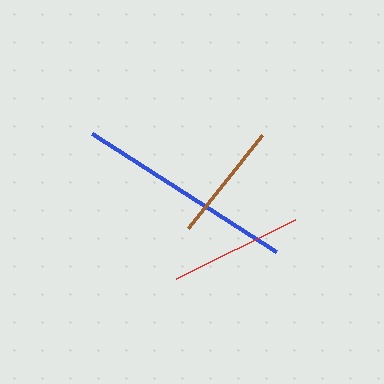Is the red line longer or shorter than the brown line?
The red line is longer than the brown line.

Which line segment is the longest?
The blue line is the longest at approximately 219 pixels.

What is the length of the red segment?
The red segment is approximately 133 pixels long.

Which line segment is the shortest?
The brown line is the shortest at approximately 119 pixels.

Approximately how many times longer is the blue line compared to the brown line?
The blue line is approximately 1.8 times the length of the brown line.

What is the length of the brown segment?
The brown segment is approximately 119 pixels long.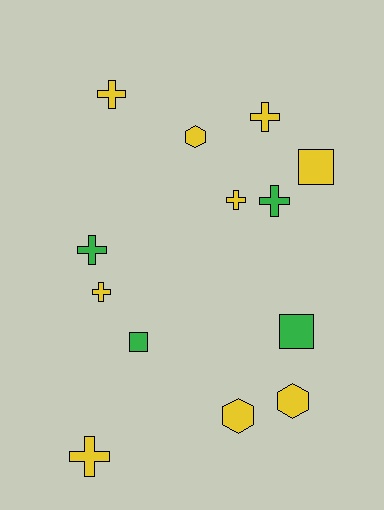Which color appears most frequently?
Yellow, with 9 objects.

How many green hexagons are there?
There are no green hexagons.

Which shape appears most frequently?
Cross, with 7 objects.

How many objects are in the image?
There are 13 objects.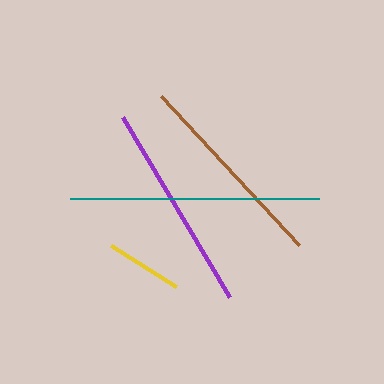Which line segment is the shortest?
The yellow line is the shortest at approximately 77 pixels.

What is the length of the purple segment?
The purple segment is approximately 209 pixels long.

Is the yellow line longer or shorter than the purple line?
The purple line is longer than the yellow line.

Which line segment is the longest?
The teal line is the longest at approximately 249 pixels.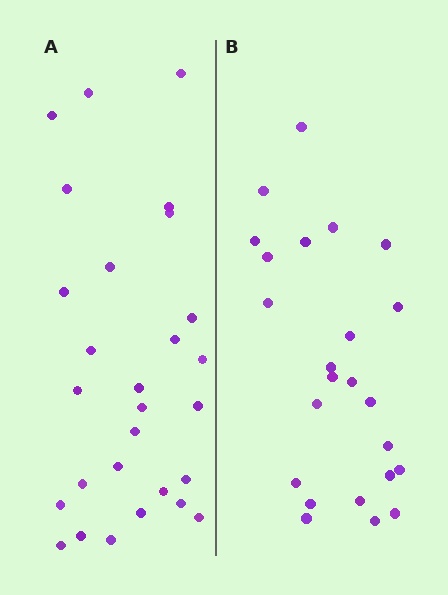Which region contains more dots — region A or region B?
Region A (the left region) has more dots.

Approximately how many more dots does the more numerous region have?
Region A has about 4 more dots than region B.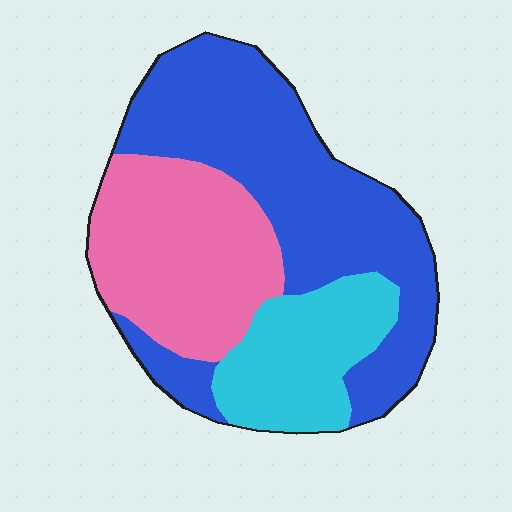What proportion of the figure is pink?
Pink takes up about one third (1/3) of the figure.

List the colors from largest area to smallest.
From largest to smallest: blue, pink, cyan.